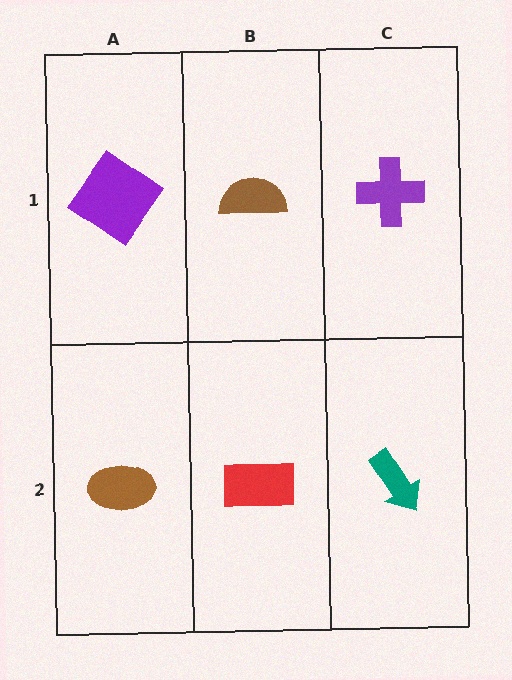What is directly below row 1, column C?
A teal arrow.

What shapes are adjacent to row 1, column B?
A red rectangle (row 2, column B), a purple diamond (row 1, column A), a purple cross (row 1, column C).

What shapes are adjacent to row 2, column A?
A purple diamond (row 1, column A), a red rectangle (row 2, column B).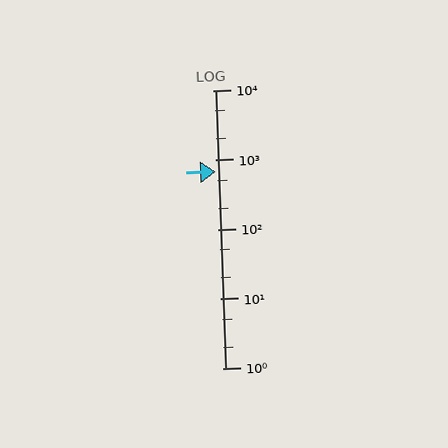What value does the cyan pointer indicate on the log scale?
The pointer indicates approximately 670.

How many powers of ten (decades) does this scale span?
The scale spans 4 decades, from 1 to 10000.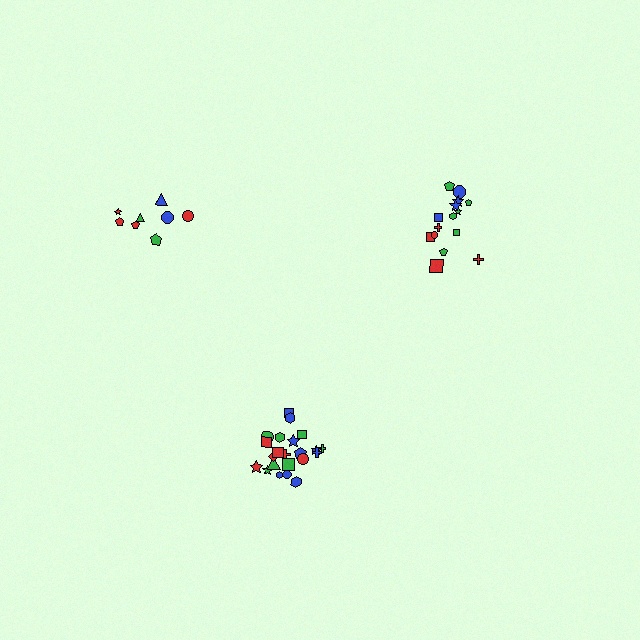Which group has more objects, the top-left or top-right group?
The top-right group.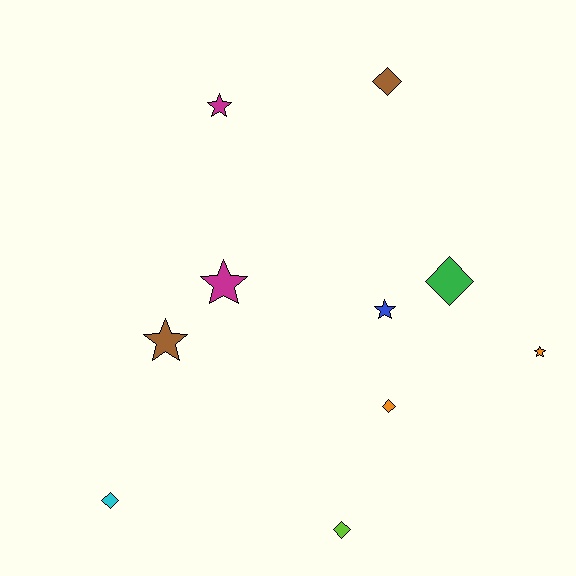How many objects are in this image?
There are 10 objects.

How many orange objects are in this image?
There are 2 orange objects.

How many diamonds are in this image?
There are 5 diamonds.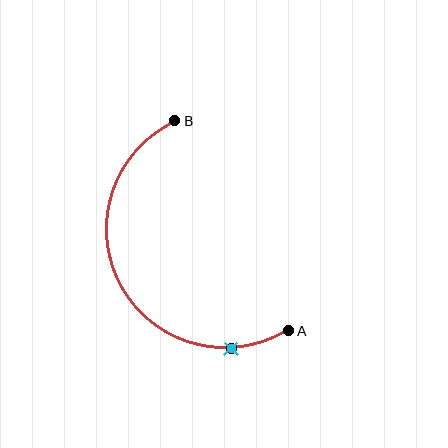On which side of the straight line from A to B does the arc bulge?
The arc bulges to the left of the straight line connecting A and B.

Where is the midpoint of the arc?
The arc midpoint is the point on the curve farthest from the straight line joining A and B. It sits to the left of that line.